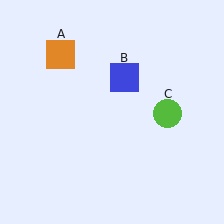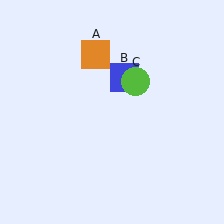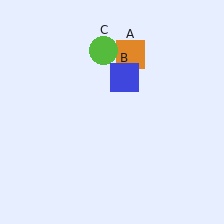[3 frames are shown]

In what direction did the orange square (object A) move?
The orange square (object A) moved right.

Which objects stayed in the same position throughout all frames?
Blue square (object B) remained stationary.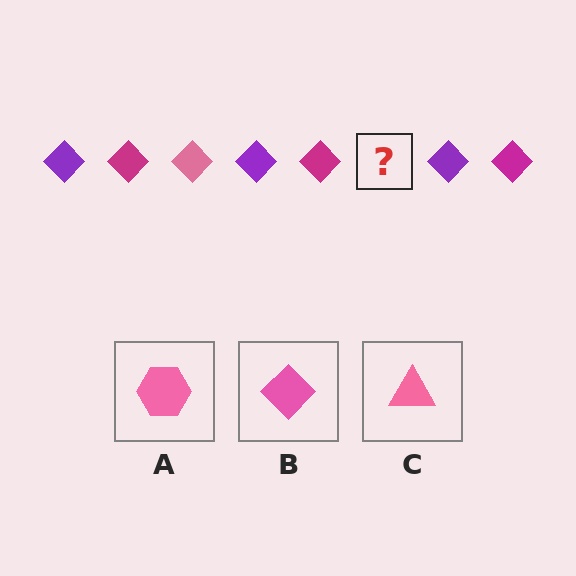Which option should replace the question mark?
Option B.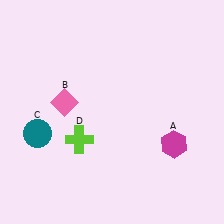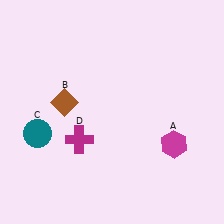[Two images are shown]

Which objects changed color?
B changed from pink to brown. D changed from lime to magenta.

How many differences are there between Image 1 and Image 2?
There are 2 differences between the two images.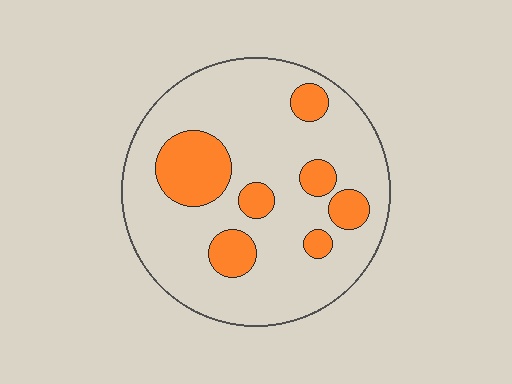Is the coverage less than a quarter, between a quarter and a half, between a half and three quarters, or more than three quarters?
Less than a quarter.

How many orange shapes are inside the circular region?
7.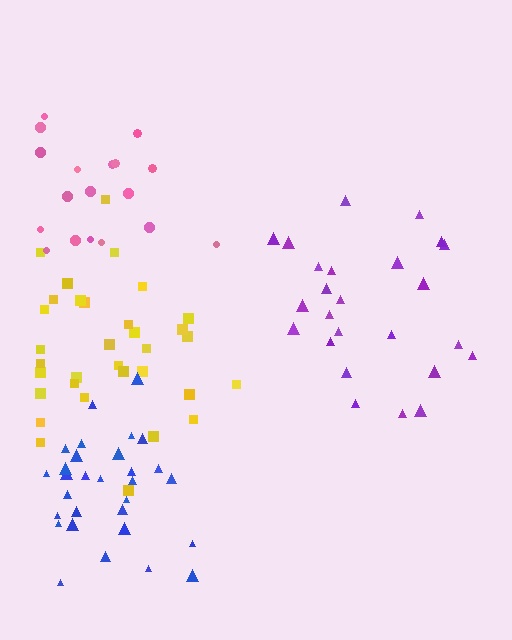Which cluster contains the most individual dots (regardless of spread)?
Yellow (34).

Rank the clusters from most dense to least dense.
blue, yellow, purple, pink.